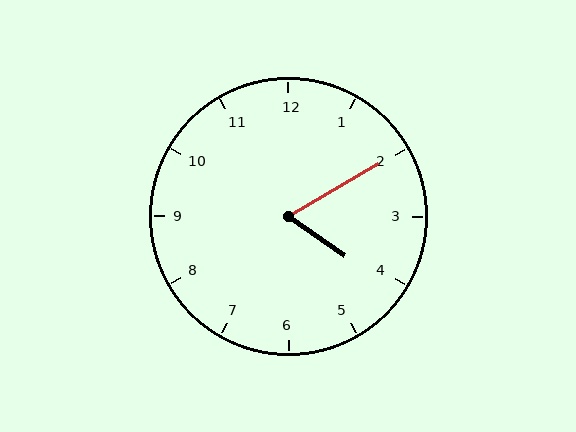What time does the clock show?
4:10.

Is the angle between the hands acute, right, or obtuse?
It is acute.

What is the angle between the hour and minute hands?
Approximately 65 degrees.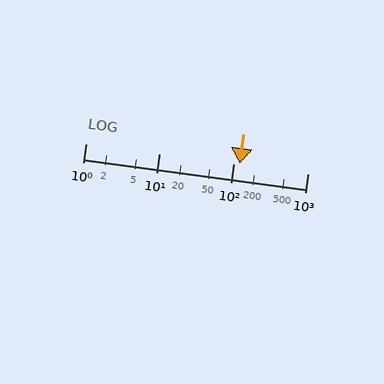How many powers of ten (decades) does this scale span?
The scale spans 3 decades, from 1 to 1000.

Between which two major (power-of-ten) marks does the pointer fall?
The pointer is between 100 and 1000.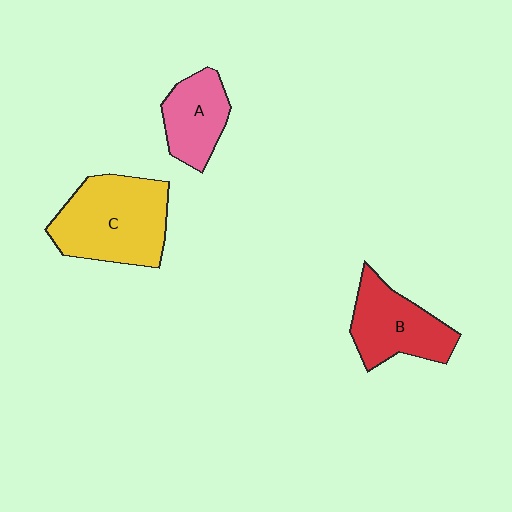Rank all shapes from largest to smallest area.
From largest to smallest: C (yellow), B (red), A (pink).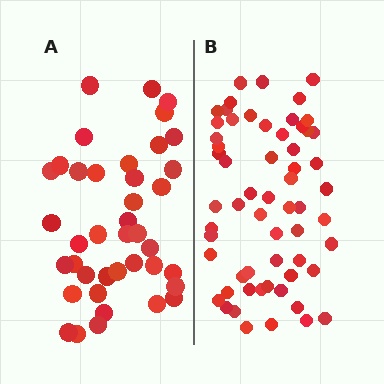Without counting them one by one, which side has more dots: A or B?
Region B (the right region) has more dots.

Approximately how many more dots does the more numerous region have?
Region B has approximately 20 more dots than region A.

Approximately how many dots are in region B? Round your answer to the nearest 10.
About 60 dots.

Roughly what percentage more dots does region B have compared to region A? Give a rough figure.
About 50% more.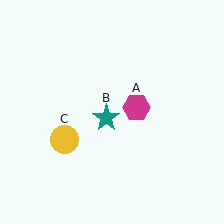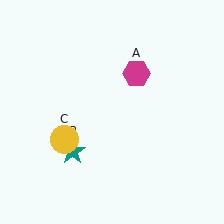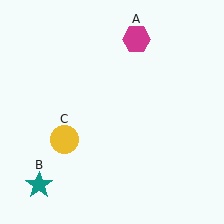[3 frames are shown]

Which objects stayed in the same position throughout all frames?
Yellow circle (object C) remained stationary.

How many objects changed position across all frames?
2 objects changed position: magenta hexagon (object A), teal star (object B).